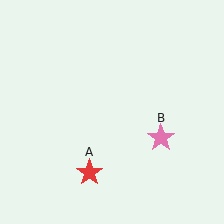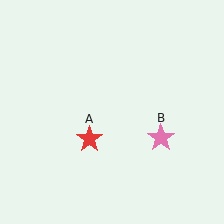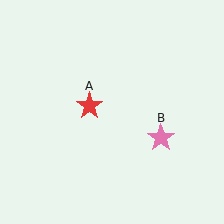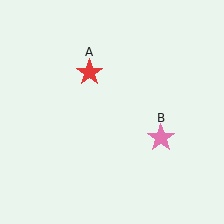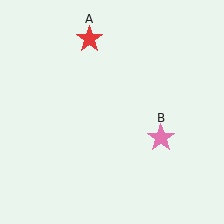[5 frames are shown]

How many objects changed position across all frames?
1 object changed position: red star (object A).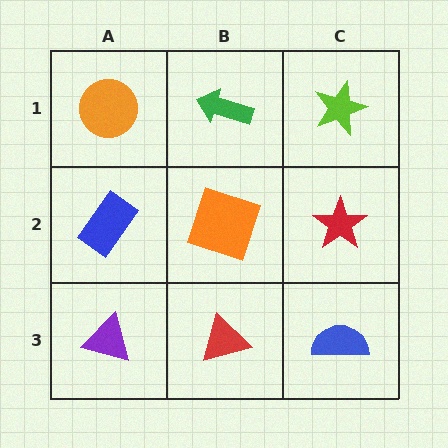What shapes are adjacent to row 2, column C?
A lime star (row 1, column C), a blue semicircle (row 3, column C), an orange square (row 2, column B).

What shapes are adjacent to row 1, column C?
A red star (row 2, column C), a green arrow (row 1, column B).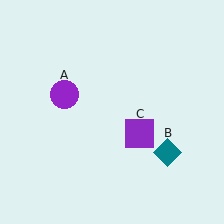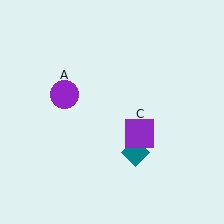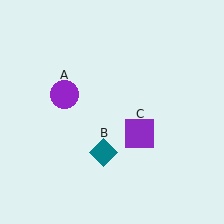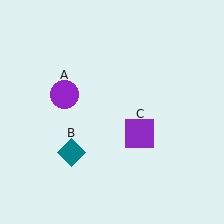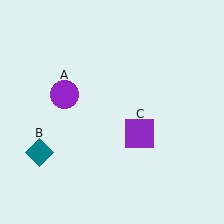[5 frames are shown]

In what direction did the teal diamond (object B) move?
The teal diamond (object B) moved left.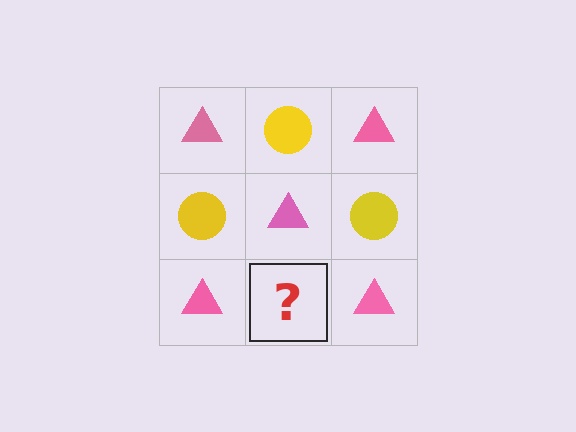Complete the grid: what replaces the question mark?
The question mark should be replaced with a yellow circle.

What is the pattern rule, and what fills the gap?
The rule is that it alternates pink triangle and yellow circle in a checkerboard pattern. The gap should be filled with a yellow circle.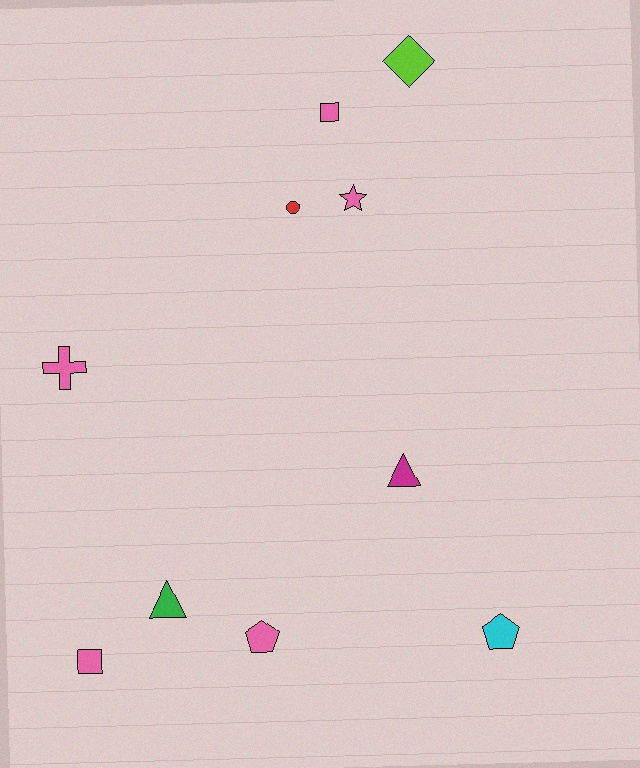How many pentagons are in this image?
There are 2 pentagons.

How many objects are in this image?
There are 10 objects.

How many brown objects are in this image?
There are no brown objects.